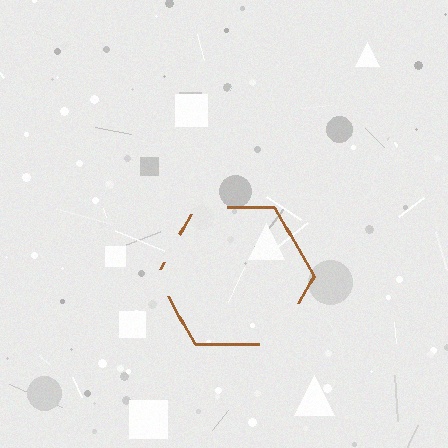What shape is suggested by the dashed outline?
The dashed outline suggests a hexagon.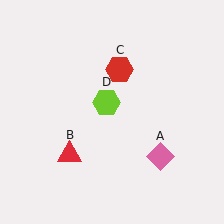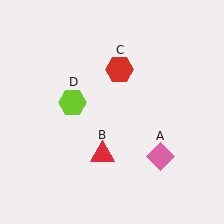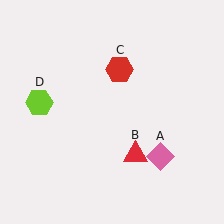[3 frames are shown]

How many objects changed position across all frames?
2 objects changed position: red triangle (object B), lime hexagon (object D).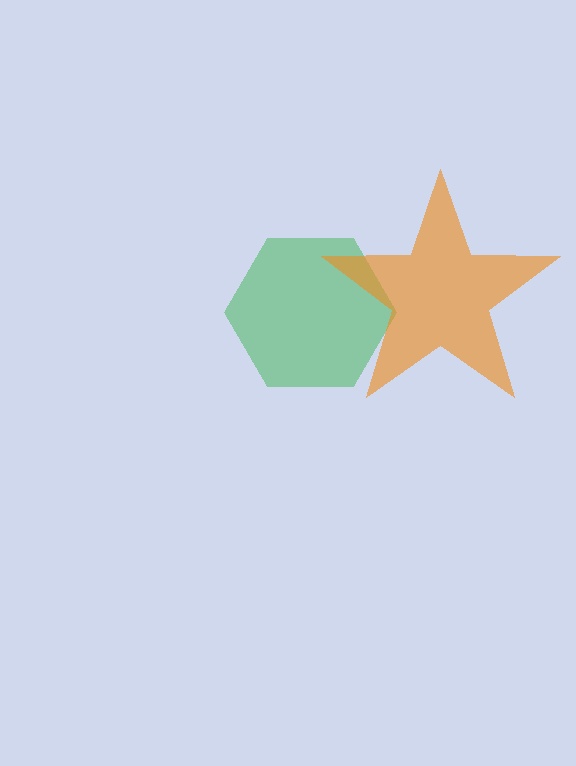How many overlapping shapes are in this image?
There are 2 overlapping shapes in the image.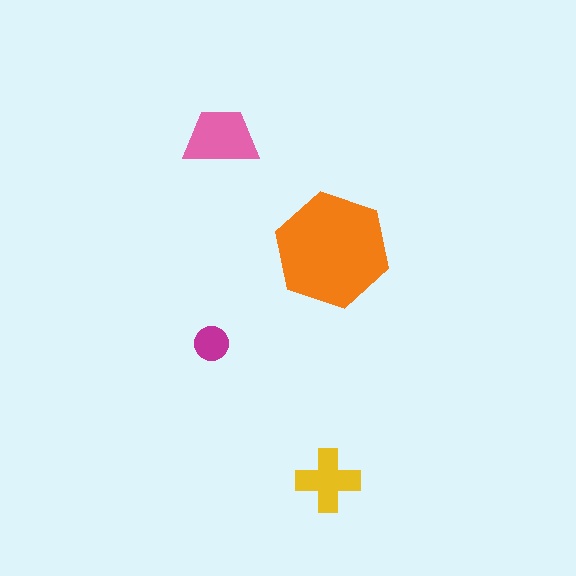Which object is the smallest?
The magenta circle.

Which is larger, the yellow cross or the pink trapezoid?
The pink trapezoid.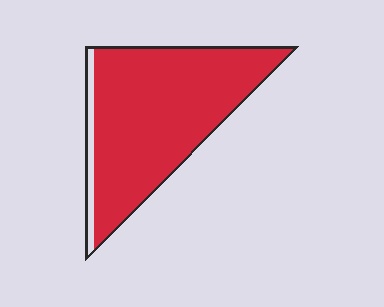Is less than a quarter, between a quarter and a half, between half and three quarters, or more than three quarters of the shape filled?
More than three quarters.